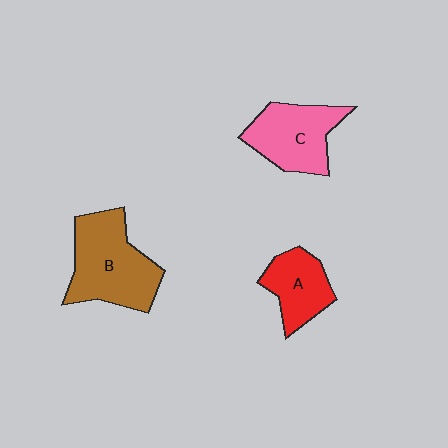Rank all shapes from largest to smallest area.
From largest to smallest: B (brown), C (pink), A (red).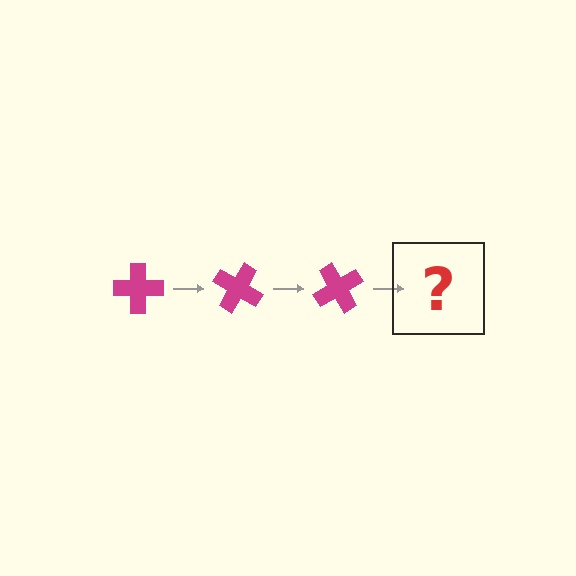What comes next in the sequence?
The next element should be a magenta cross rotated 90 degrees.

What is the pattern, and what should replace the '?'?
The pattern is that the cross rotates 30 degrees each step. The '?' should be a magenta cross rotated 90 degrees.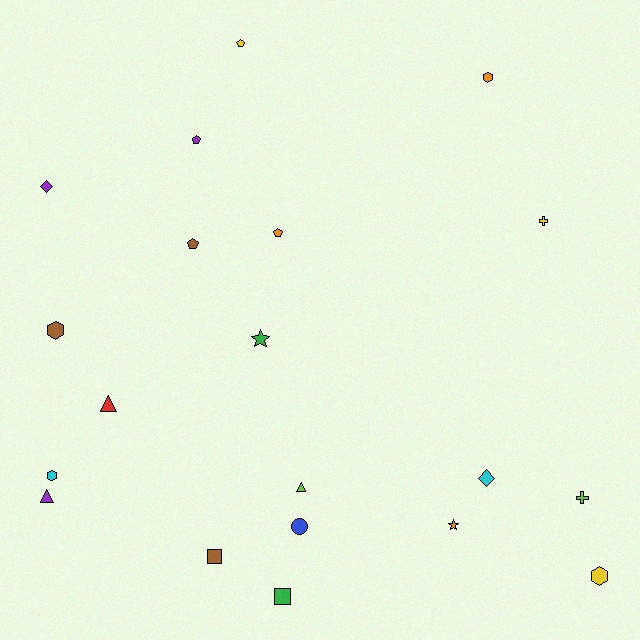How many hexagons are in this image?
There are 4 hexagons.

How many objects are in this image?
There are 20 objects.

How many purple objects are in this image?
There are 3 purple objects.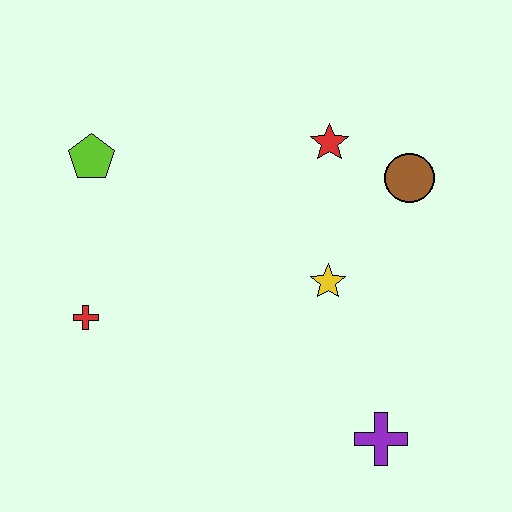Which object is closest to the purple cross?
The yellow star is closest to the purple cross.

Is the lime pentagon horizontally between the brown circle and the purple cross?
No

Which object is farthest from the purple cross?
The lime pentagon is farthest from the purple cross.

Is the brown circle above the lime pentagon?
No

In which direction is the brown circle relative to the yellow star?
The brown circle is above the yellow star.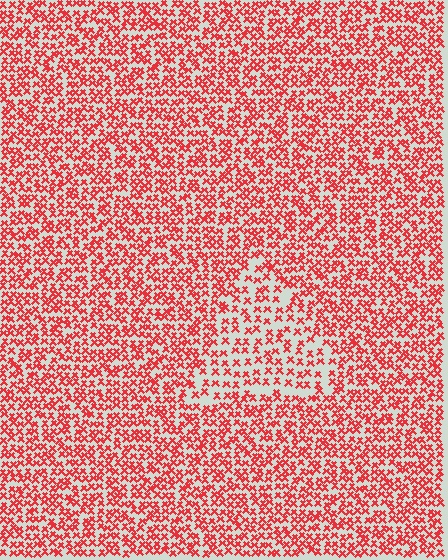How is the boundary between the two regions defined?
The boundary is defined by a change in element density (approximately 1.7x ratio). All elements are the same color, size, and shape.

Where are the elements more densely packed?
The elements are more densely packed outside the triangle boundary.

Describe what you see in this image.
The image contains small red elements arranged at two different densities. A triangle-shaped region is visible where the elements are less densely packed than the surrounding area.